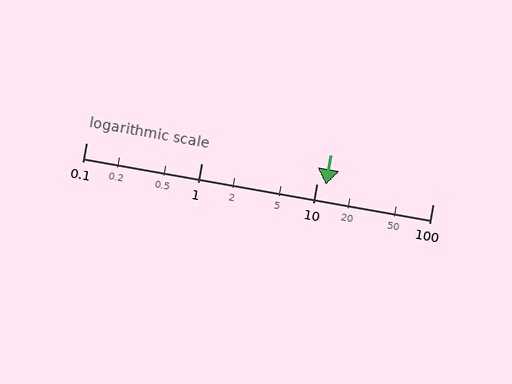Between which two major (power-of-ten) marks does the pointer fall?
The pointer is between 10 and 100.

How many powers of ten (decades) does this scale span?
The scale spans 3 decades, from 0.1 to 100.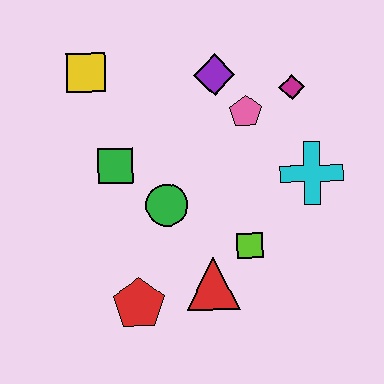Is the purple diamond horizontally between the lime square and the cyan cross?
No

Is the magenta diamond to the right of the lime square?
Yes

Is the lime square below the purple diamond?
Yes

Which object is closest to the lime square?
The red triangle is closest to the lime square.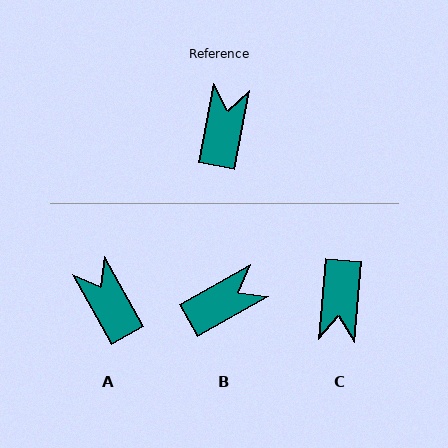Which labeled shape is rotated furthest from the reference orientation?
C, about 174 degrees away.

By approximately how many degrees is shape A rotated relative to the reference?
Approximately 40 degrees counter-clockwise.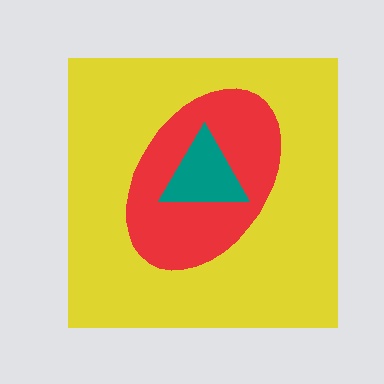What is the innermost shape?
The teal triangle.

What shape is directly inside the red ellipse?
The teal triangle.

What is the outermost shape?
The yellow square.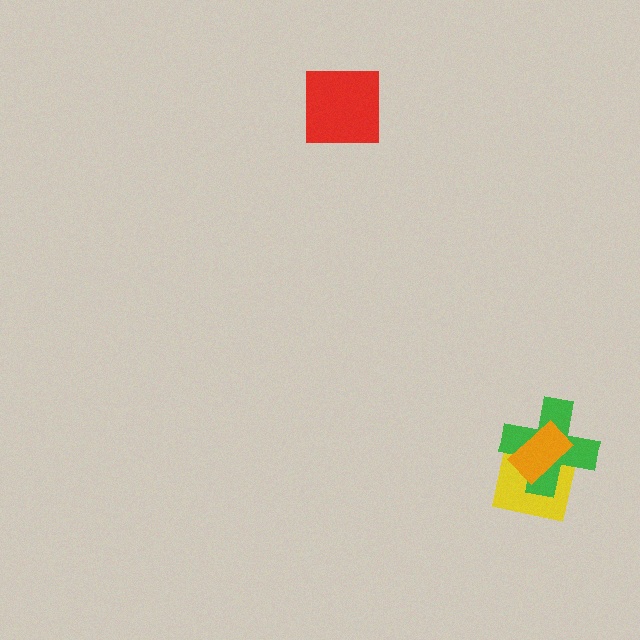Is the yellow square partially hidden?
Yes, it is partially covered by another shape.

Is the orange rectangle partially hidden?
No, no other shape covers it.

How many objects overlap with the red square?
0 objects overlap with the red square.